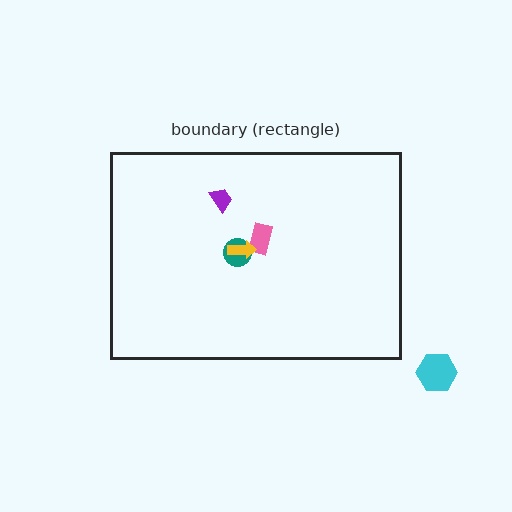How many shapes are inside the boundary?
4 inside, 1 outside.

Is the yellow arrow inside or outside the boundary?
Inside.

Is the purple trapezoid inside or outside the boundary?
Inside.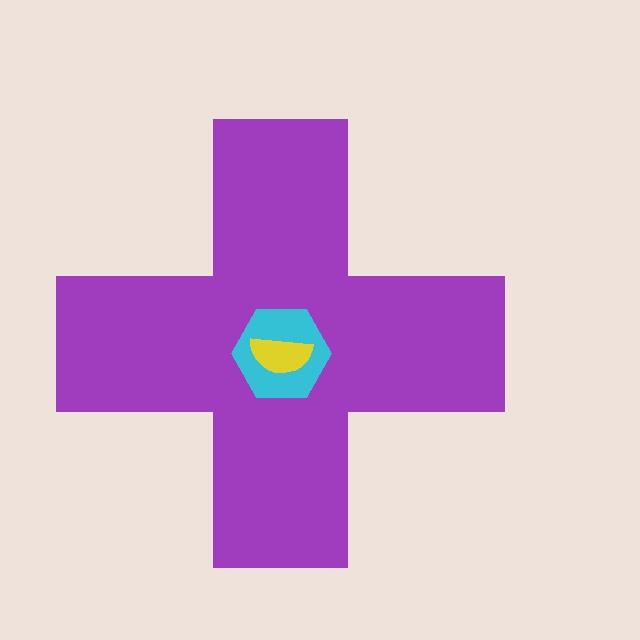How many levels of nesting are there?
3.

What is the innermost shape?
The yellow semicircle.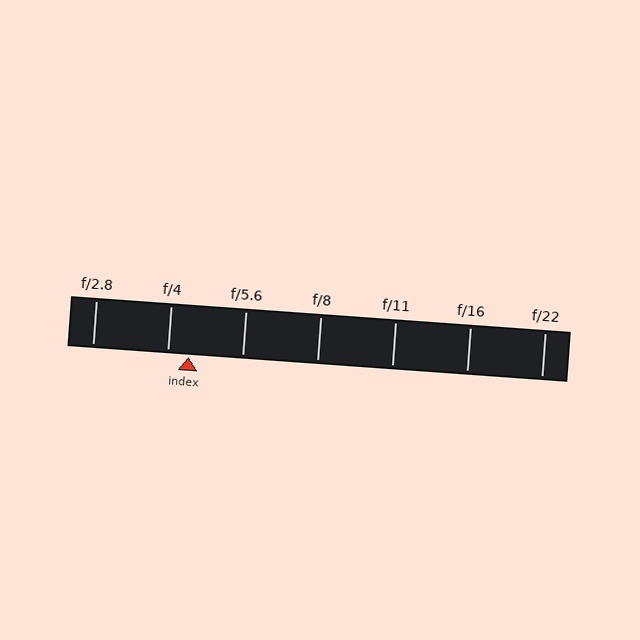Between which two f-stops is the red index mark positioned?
The index mark is between f/4 and f/5.6.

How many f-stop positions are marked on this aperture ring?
There are 7 f-stop positions marked.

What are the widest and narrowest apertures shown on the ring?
The widest aperture shown is f/2.8 and the narrowest is f/22.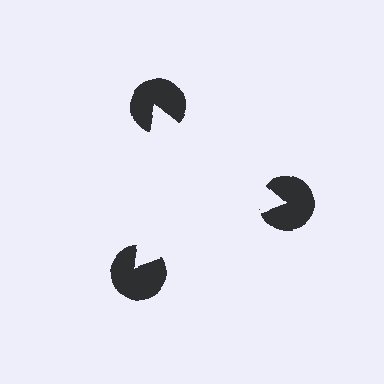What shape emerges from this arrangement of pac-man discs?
An illusory triangle — its edges are inferred from the aligned wedge cuts in the pac-man discs, not physically drawn.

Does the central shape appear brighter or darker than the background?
It typically appears slightly brighter than the background, even though no actual brightness change is drawn.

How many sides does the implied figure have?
3 sides.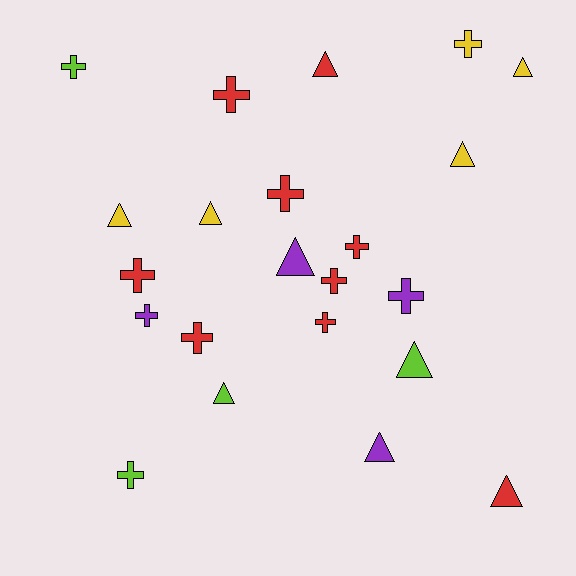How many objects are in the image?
There are 22 objects.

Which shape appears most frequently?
Cross, with 12 objects.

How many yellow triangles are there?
There are 4 yellow triangles.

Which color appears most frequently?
Red, with 9 objects.